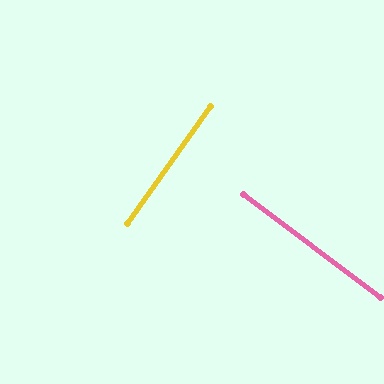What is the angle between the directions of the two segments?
Approximately 88 degrees.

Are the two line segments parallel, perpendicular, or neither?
Perpendicular — they meet at approximately 88°.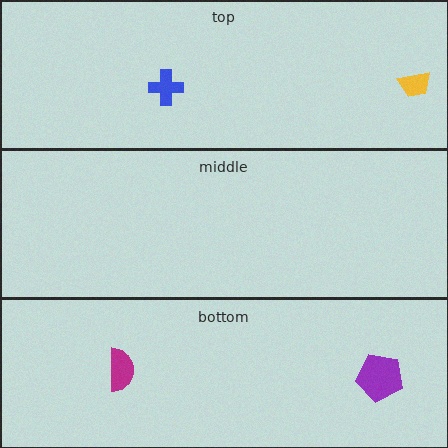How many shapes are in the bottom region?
2.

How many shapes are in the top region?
2.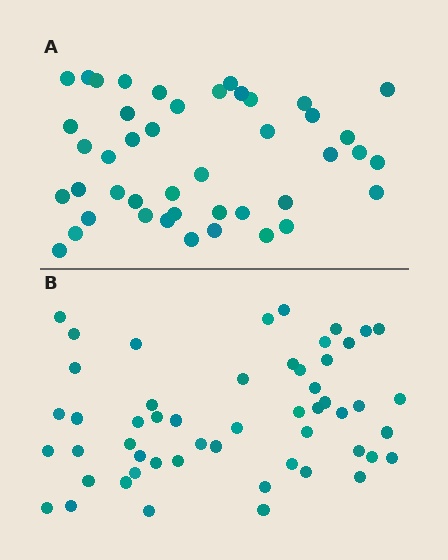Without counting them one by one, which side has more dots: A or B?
Region B (the bottom region) has more dots.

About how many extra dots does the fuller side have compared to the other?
Region B has roughly 8 or so more dots than region A.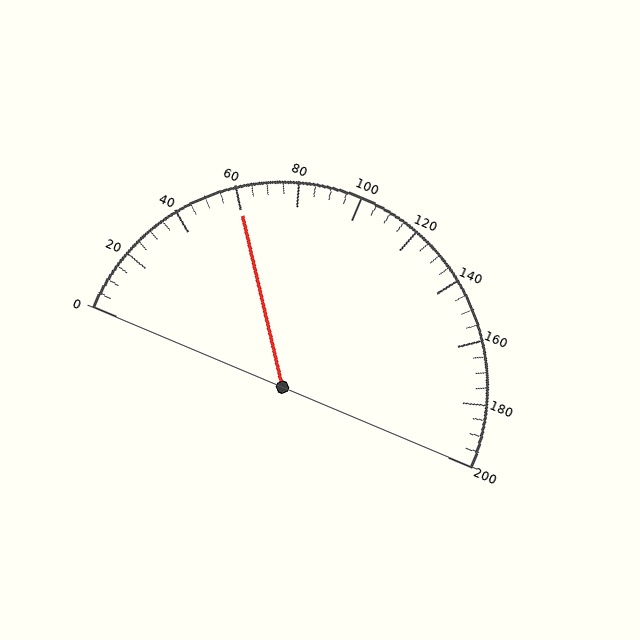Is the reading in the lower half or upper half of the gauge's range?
The reading is in the lower half of the range (0 to 200).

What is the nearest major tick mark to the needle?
The nearest major tick mark is 60.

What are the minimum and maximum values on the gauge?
The gauge ranges from 0 to 200.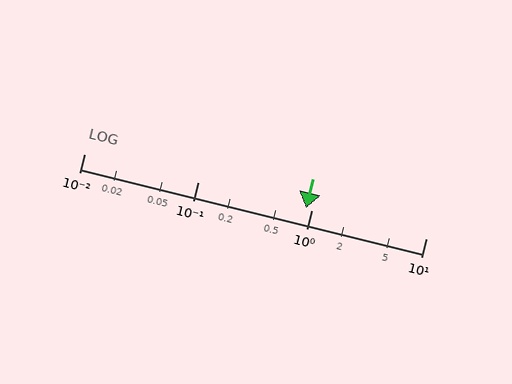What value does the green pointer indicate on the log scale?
The pointer indicates approximately 0.88.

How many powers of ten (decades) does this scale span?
The scale spans 3 decades, from 0.01 to 10.